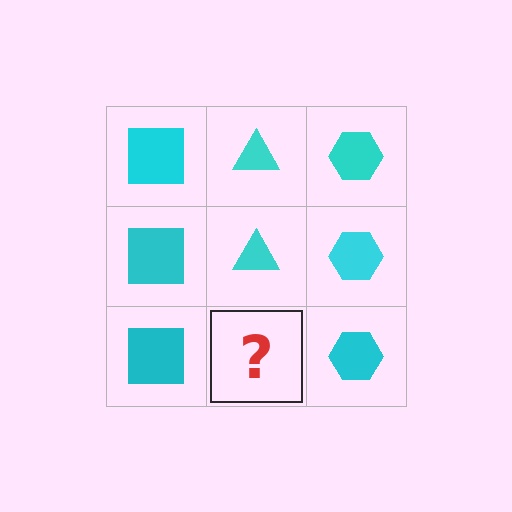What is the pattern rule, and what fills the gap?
The rule is that each column has a consistent shape. The gap should be filled with a cyan triangle.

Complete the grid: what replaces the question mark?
The question mark should be replaced with a cyan triangle.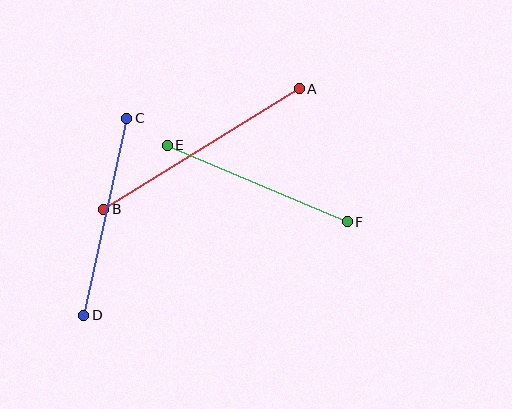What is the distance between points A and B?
The distance is approximately 230 pixels.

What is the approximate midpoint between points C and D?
The midpoint is at approximately (105, 217) pixels.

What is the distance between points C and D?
The distance is approximately 201 pixels.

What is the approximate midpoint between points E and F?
The midpoint is at approximately (257, 183) pixels.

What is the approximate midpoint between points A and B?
The midpoint is at approximately (202, 149) pixels.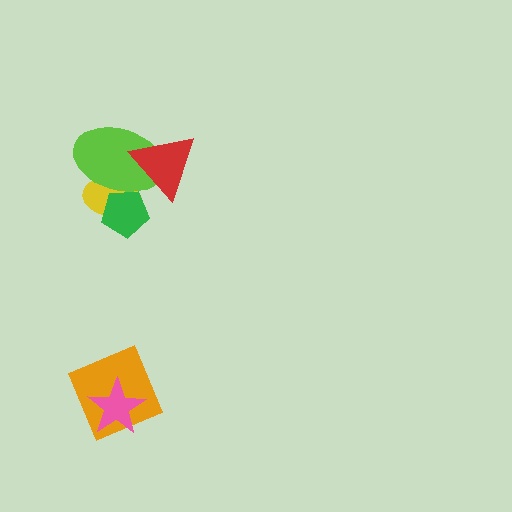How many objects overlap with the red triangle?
1 object overlaps with the red triangle.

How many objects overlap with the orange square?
1 object overlaps with the orange square.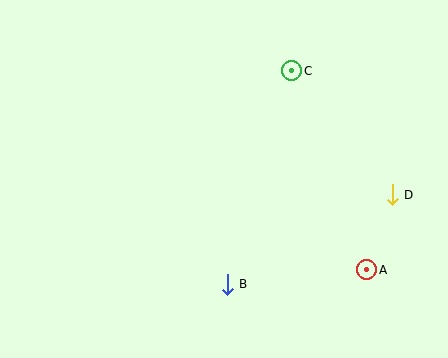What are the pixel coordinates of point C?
Point C is at (292, 71).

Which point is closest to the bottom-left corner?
Point B is closest to the bottom-left corner.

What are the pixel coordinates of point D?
Point D is at (392, 195).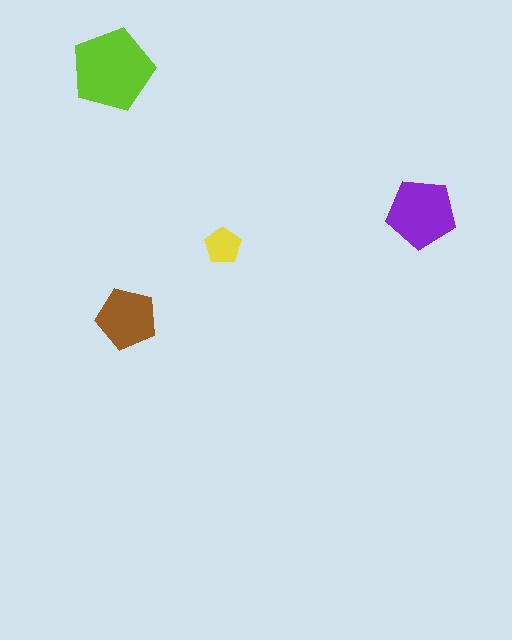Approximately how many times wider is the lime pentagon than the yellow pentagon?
About 2 times wider.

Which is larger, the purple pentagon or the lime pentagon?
The lime one.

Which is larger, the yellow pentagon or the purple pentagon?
The purple one.